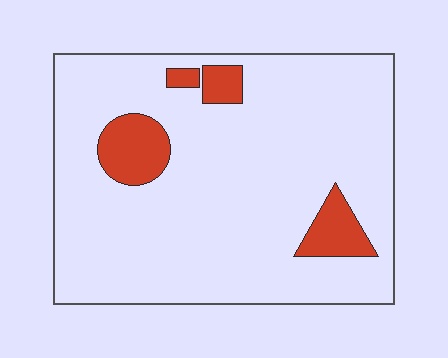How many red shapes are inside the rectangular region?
4.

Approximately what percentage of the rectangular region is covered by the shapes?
Approximately 10%.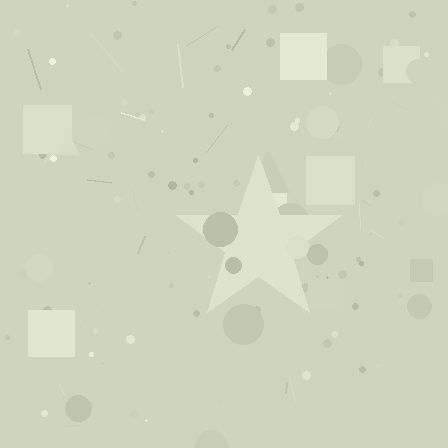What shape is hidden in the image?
A star is hidden in the image.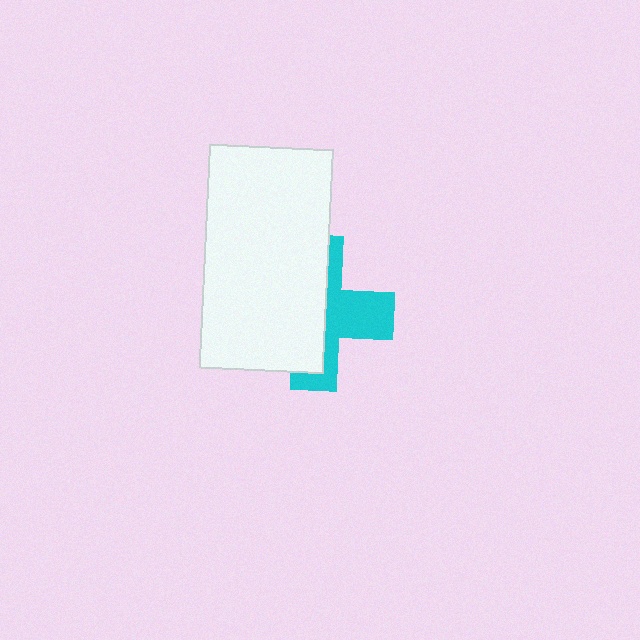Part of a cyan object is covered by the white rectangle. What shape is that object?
It is a cross.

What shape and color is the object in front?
The object in front is a white rectangle.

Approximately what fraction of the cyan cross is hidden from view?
Roughly 57% of the cyan cross is hidden behind the white rectangle.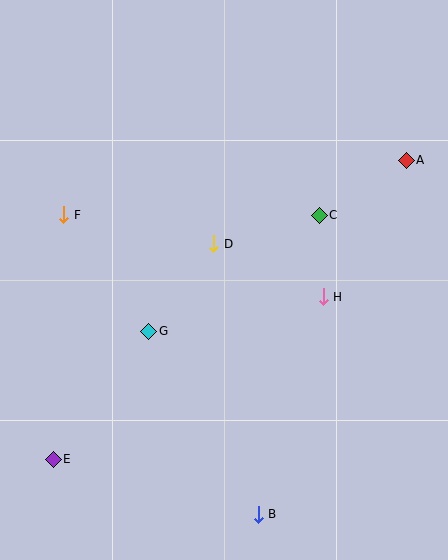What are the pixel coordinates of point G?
Point G is at (149, 331).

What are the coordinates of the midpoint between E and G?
The midpoint between E and G is at (101, 395).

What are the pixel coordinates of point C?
Point C is at (319, 215).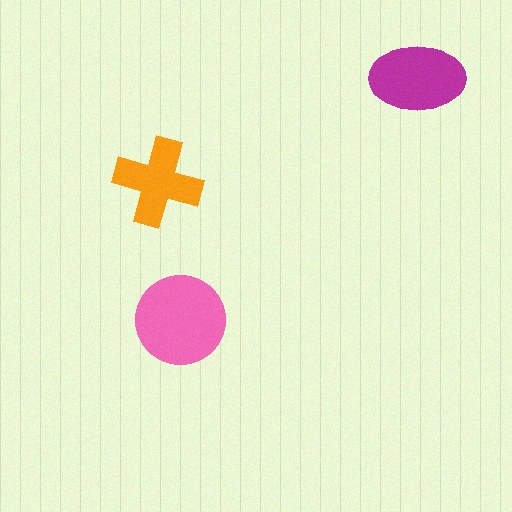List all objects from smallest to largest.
The orange cross, the magenta ellipse, the pink circle.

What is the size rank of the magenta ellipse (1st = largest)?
2nd.